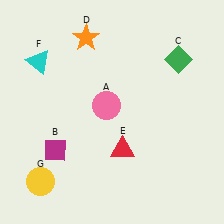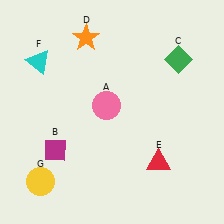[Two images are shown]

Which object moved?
The red triangle (E) moved right.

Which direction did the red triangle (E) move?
The red triangle (E) moved right.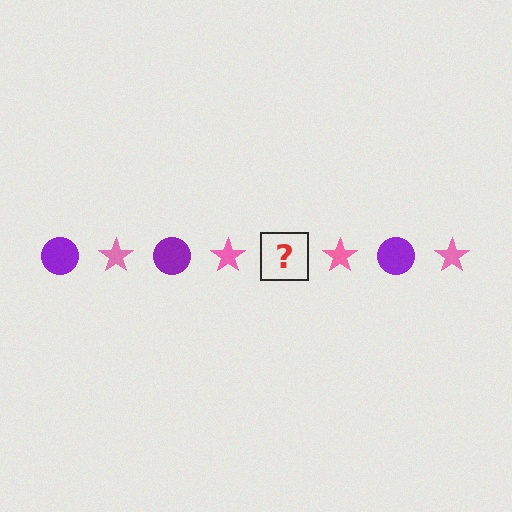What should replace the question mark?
The question mark should be replaced with a purple circle.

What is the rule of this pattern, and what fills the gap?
The rule is that the pattern alternates between purple circle and pink star. The gap should be filled with a purple circle.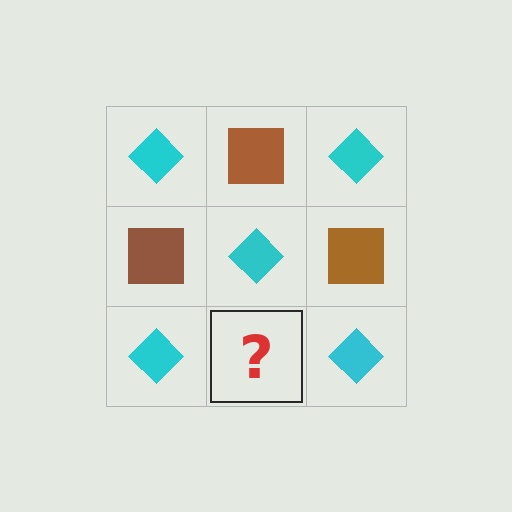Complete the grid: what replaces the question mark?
The question mark should be replaced with a brown square.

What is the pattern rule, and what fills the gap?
The rule is that it alternates cyan diamond and brown square in a checkerboard pattern. The gap should be filled with a brown square.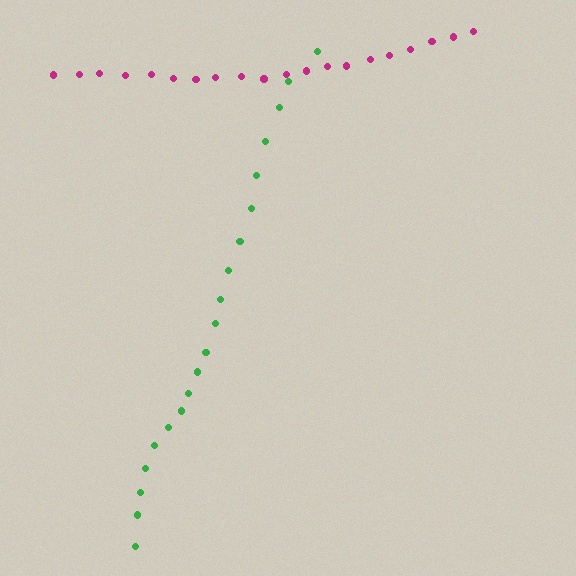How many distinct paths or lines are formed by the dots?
There are 2 distinct paths.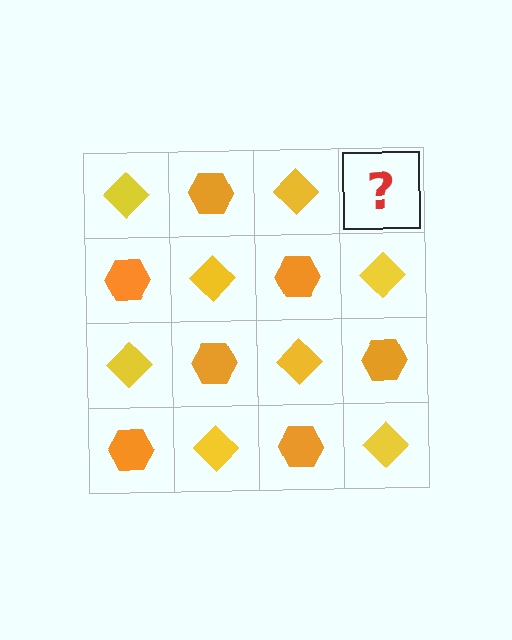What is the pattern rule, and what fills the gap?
The rule is that it alternates yellow diamond and orange hexagon in a checkerboard pattern. The gap should be filled with an orange hexagon.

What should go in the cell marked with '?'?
The missing cell should contain an orange hexagon.